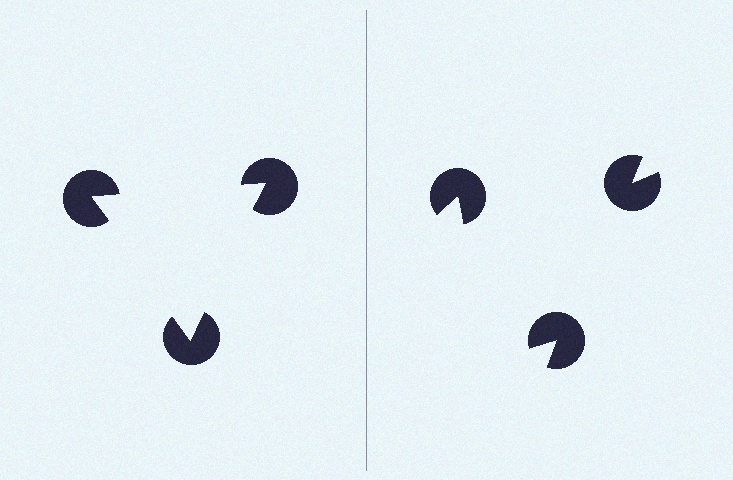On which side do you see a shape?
An illusory triangle appears on the left side. On the right side the wedge cuts are rotated, so no coherent shape forms.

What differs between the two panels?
The pac-man discs are positioned identically on both sides; only the wedge orientations differ. On the left they align to a triangle; on the right they are misaligned.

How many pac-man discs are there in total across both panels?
6 — 3 on each side.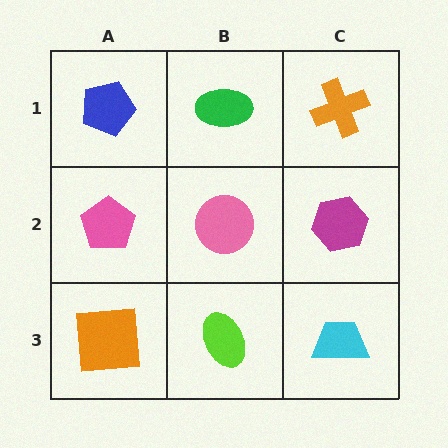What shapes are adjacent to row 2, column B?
A green ellipse (row 1, column B), a lime ellipse (row 3, column B), a pink pentagon (row 2, column A), a magenta hexagon (row 2, column C).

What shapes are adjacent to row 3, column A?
A pink pentagon (row 2, column A), a lime ellipse (row 3, column B).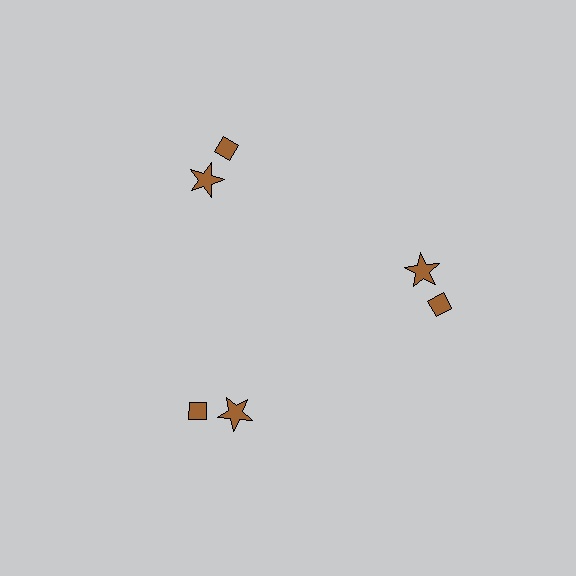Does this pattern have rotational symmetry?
Yes, this pattern has 3-fold rotational symmetry. It looks the same after rotating 120 degrees around the center.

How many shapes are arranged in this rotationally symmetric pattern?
There are 6 shapes, arranged in 3 groups of 2.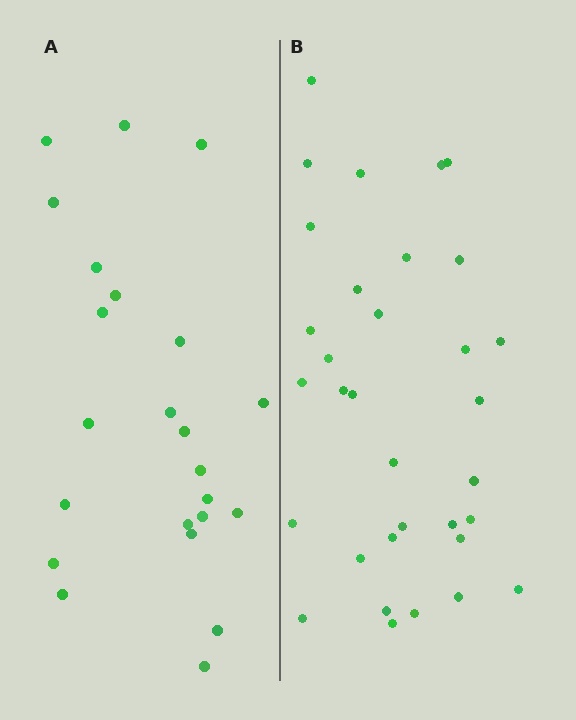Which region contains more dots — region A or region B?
Region B (the right region) has more dots.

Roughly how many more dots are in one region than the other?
Region B has roughly 10 or so more dots than region A.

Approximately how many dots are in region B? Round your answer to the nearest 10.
About 30 dots. (The exact count is 33, which rounds to 30.)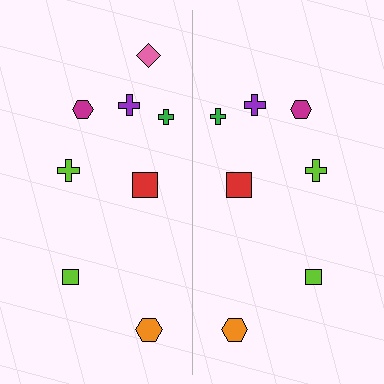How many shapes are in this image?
There are 15 shapes in this image.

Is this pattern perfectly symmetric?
No, the pattern is not perfectly symmetric. A pink diamond is missing from the right side.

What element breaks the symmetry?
A pink diamond is missing from the right side.